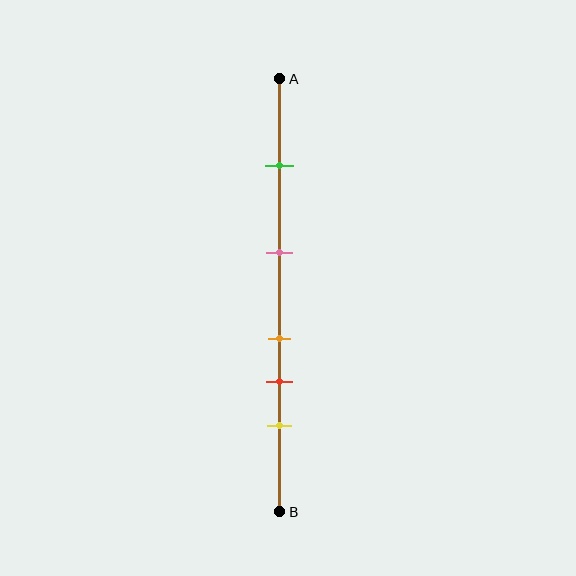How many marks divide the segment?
There are 5 marks dividing the segment.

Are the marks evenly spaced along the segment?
No, the marks are not evenly spaced.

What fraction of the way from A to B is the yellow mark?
The yellow mark is approximately 80% (0.8) of the way from A to B.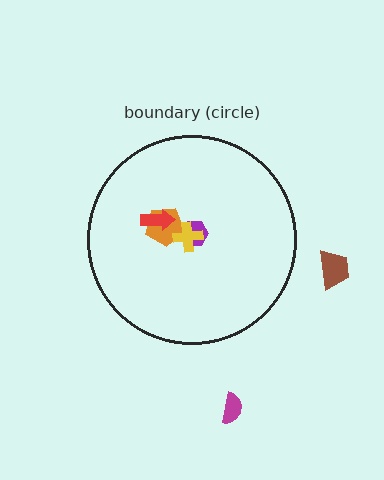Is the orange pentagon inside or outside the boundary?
Inside.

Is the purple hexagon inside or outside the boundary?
Inside.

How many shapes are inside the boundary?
4 inside, 2 outside.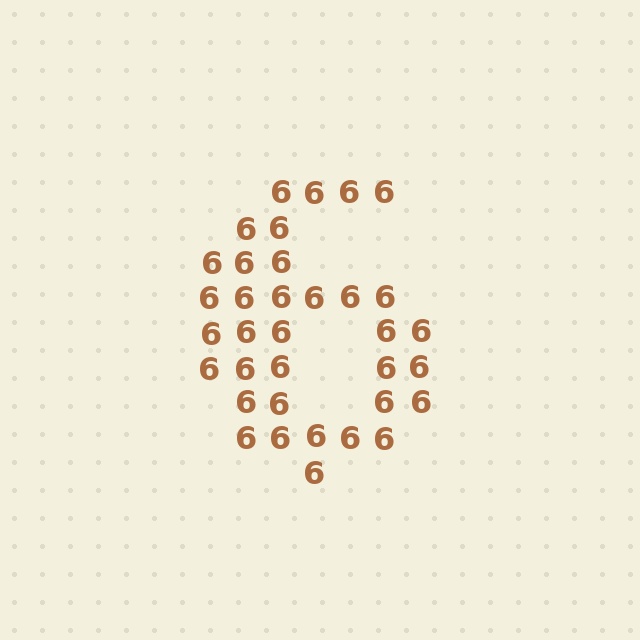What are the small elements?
The small elements are digit 6's.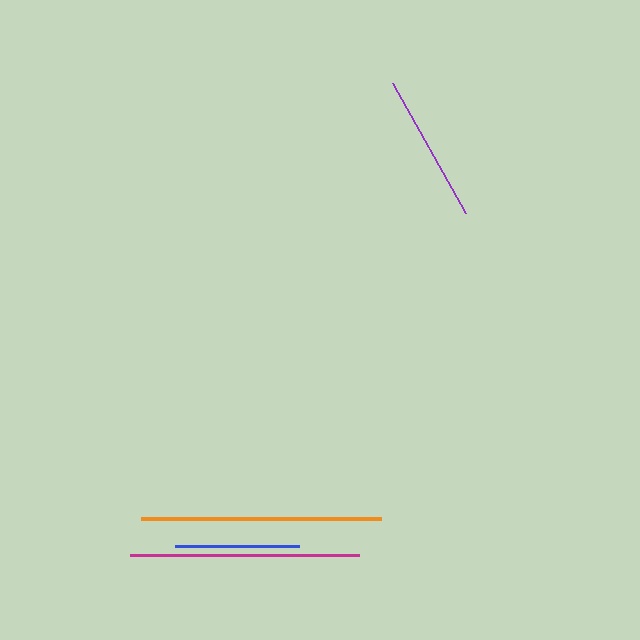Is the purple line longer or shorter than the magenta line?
The magenta line is longer than the purple line.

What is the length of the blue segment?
The blue segment is approximately 124 pixels long.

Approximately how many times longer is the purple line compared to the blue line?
The purple line is approximately 1.2 times the length of the blue line.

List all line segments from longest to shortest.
From longest to shortest: orange, magenta, purple, blue.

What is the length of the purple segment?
The purple segment is approximately 149 pixels long.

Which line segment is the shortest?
The blue line is the shortest at approximately 124 pixels.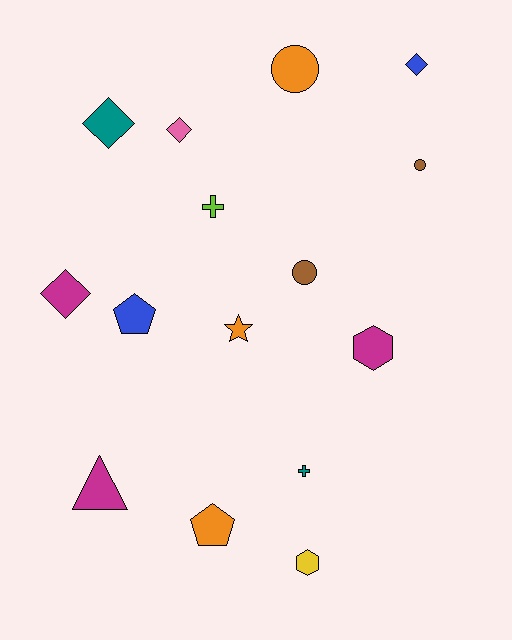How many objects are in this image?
There are 15 objects.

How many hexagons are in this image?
There are 2 hexagons.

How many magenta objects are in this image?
There are 3 magenta objects.